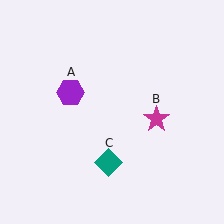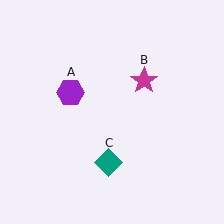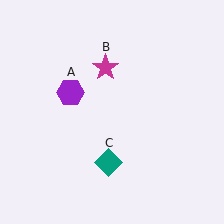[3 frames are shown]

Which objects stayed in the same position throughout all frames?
Purple hexagon (object A) and teal diamond (object C) remained stationary.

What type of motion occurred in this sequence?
The magenta star (object B) rotated counterclockwise around the center of the scene.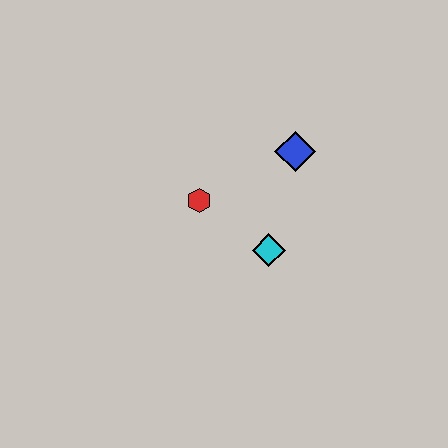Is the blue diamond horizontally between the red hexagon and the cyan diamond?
No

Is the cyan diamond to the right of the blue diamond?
No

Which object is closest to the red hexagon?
The cyan diamond is closest to the red hexagon.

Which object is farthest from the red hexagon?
The blue diamond is farthest from the red hexagon.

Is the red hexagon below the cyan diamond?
No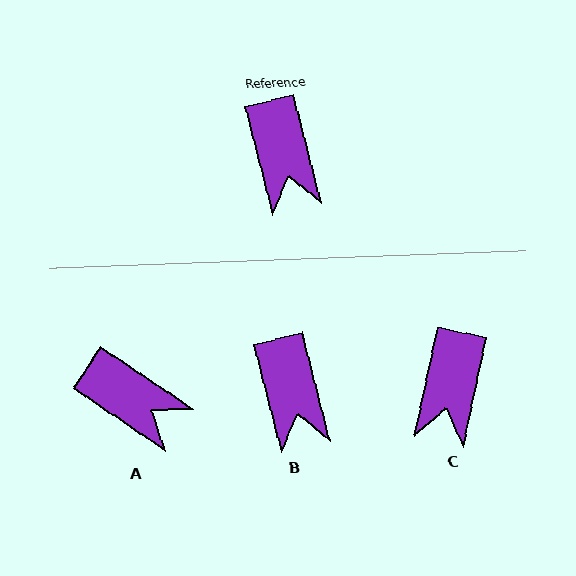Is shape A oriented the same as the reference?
No, it is off by about 42 degrees.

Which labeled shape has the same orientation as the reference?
B.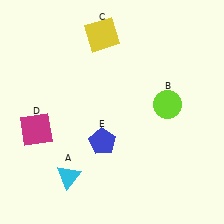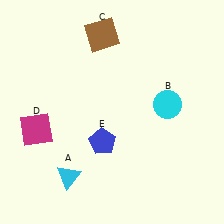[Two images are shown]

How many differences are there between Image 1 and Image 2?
There are 2 differences between the two images.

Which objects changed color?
B changed from lime to cyan. C changed from yellow to brown.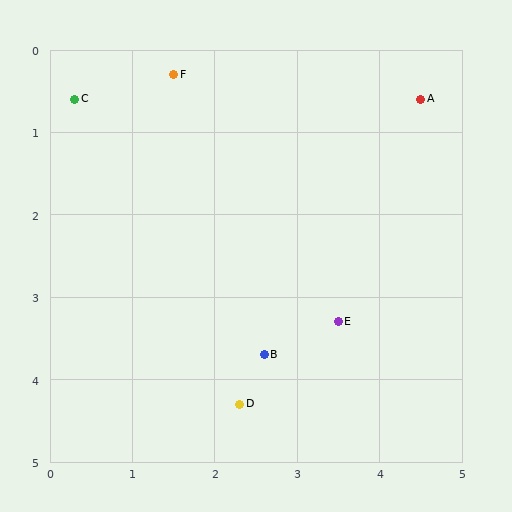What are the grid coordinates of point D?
Point D is at approximately (2.3, 4.3).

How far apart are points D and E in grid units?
Points D and E are about 1.6 grid units apart.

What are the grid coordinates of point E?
Point E is at approximately (3.5, 3.3).